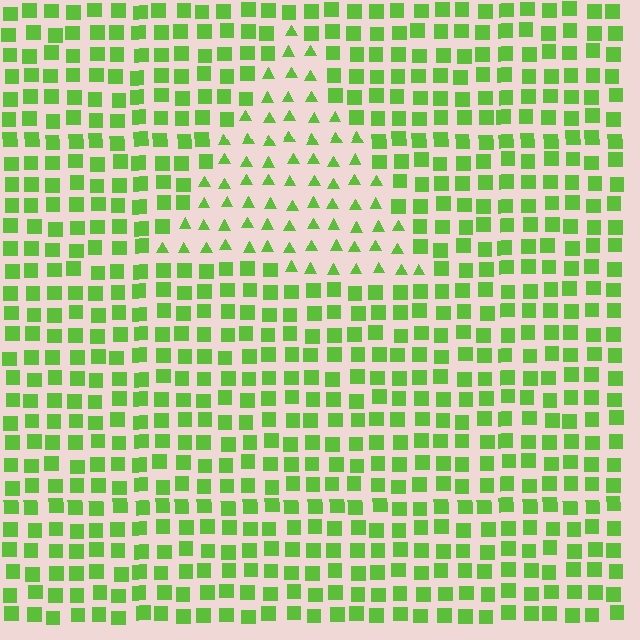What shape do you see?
I see a triangle.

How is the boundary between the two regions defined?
The boundary is defined by a change in element shape: triangles inside vs. squares outside. All elements share the same color and spacing.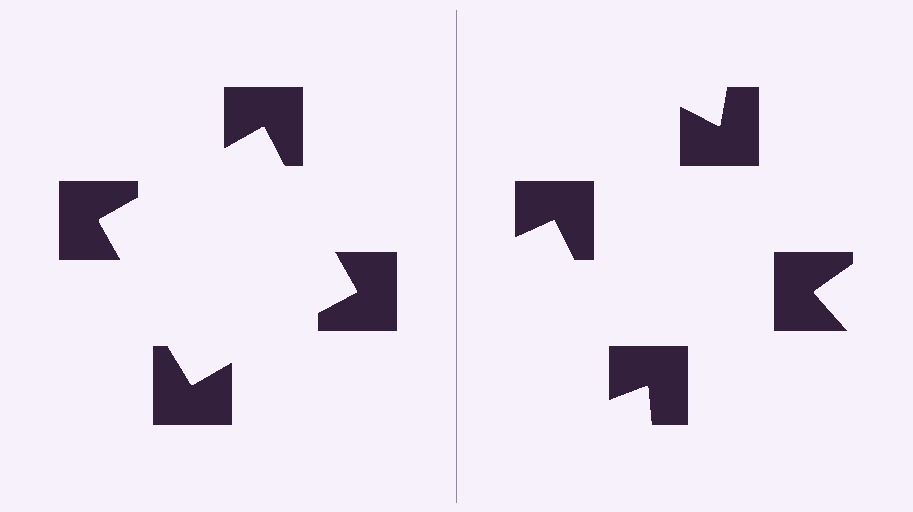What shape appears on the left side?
An illusory square.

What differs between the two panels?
The notched squares are positioned identically on both sides; only the wedge orientations differ. On the left they align to a square; on the right they are misaligned.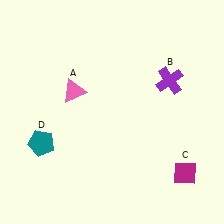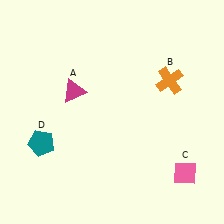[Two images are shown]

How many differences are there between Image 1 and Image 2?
There are 3 differences between the two images.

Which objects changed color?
A changed from pink to magenta. B changed from purple to orange. C changed from magenta to pink.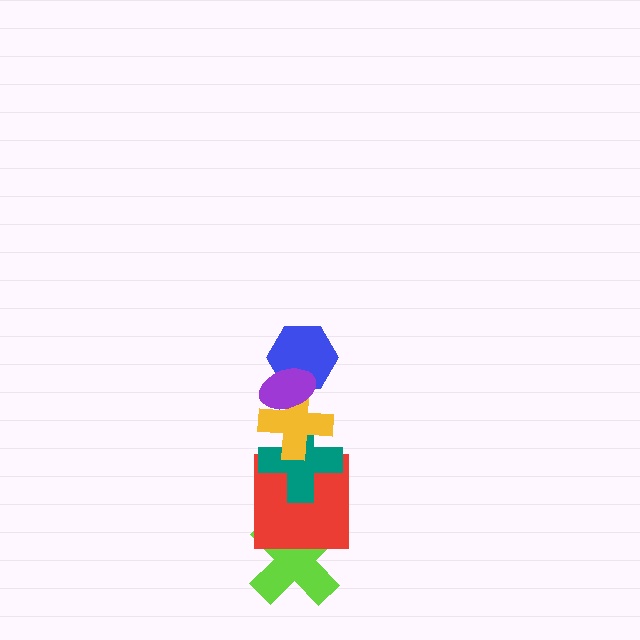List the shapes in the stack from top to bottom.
From top to bottom: the purple ellipse, the blue hexagon, the yellow cross, the teal cross, the red square, the lime cross.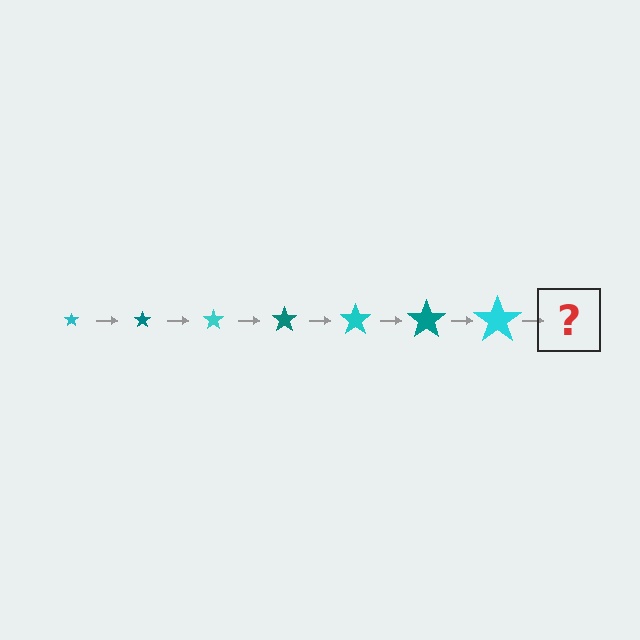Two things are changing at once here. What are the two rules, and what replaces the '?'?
The two rules are that the star grows larger each step and the color cycles through cyan and teal. The '?' should be a teal star, larger than the previous one.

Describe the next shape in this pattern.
It should be a teal star, larger than the previous one.